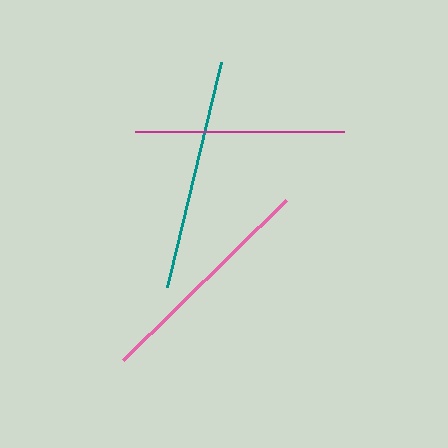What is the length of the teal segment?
The teal segment is approximately 231 pixels long.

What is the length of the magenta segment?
The magenta segment is approximately 209 pixels long.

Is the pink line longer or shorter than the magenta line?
The pink line is longer than the magenta line.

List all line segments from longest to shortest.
From longest to shortest: teal, pink, magenta.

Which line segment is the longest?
The teal line is the longest at approximately 231 pixels.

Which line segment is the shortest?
The magenta line is the shortest at approximately 209 pixels.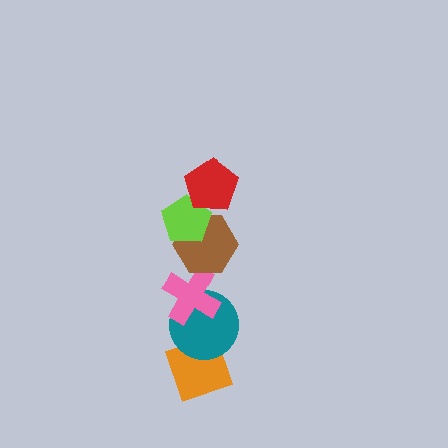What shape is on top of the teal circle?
The pink cross is on top of the teal circle.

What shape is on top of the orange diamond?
The teal circle is on top of the orange diamond.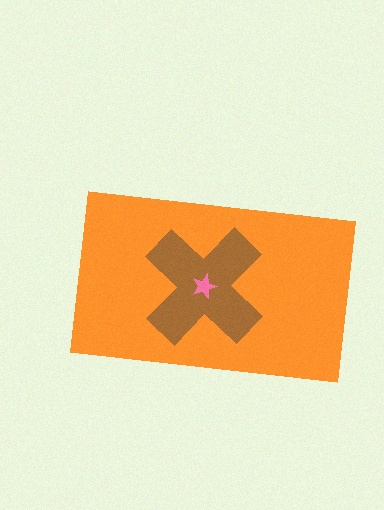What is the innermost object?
The pink star.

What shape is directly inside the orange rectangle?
The brown cross.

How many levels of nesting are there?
3.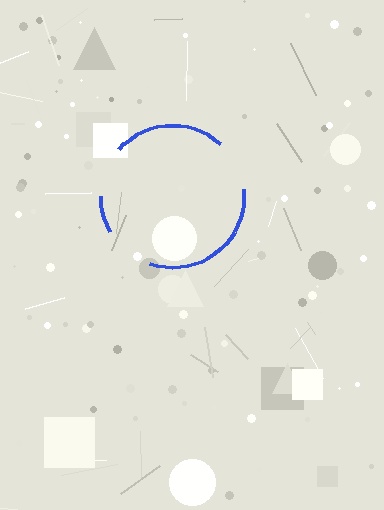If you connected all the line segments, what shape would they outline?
They would outline a circle.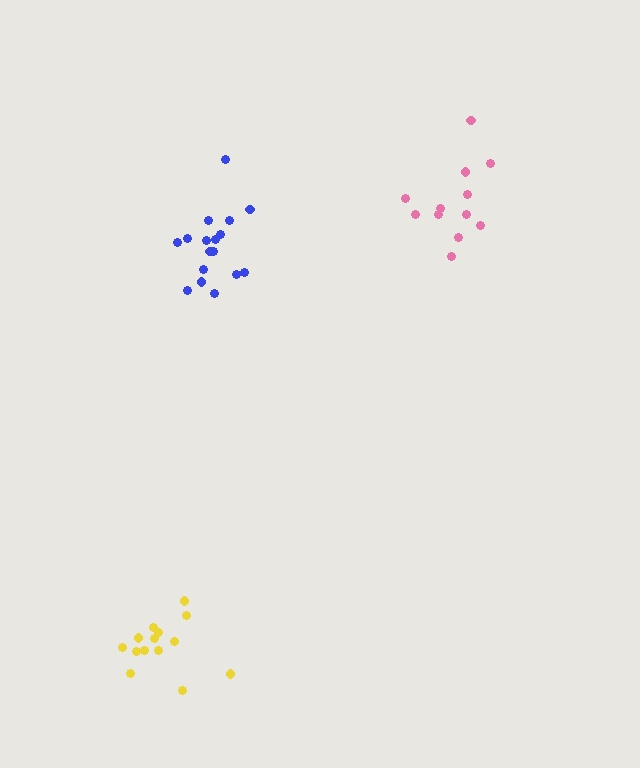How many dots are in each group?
Group 1: 14 dots, Group 2: 17 dots, Group 3: 12 dots (43 total).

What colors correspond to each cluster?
The clusters are colored: yellow, blue, pink.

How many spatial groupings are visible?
There are 3 spatial groupings.